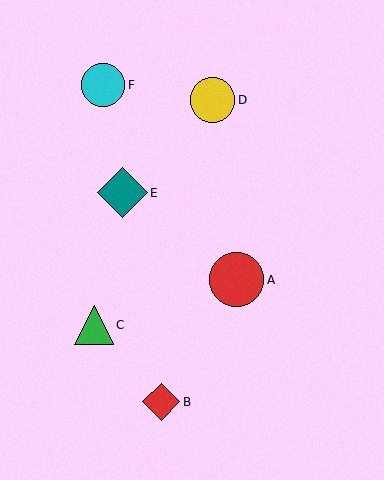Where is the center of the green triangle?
The center of the green triangle is at (94, 325).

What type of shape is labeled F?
Shape F is a cyan circle.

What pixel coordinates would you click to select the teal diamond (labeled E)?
Click at (122, 193) to select the teal diamond E.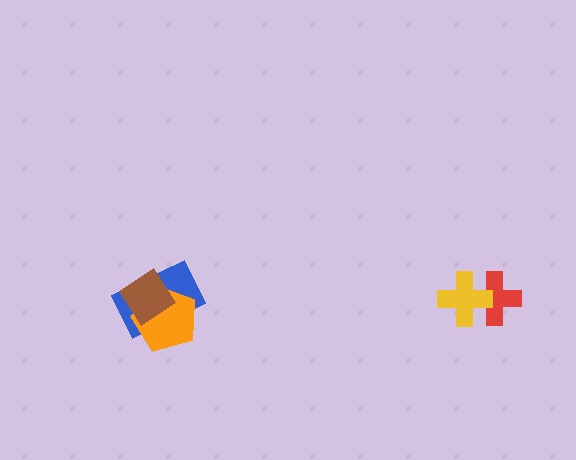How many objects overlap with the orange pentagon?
2 objects overlap with the orange pentagon.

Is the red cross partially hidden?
Yes, it is partially covered by another shape.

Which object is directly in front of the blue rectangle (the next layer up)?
The orange pentagon is directly in front of the blue rectangle.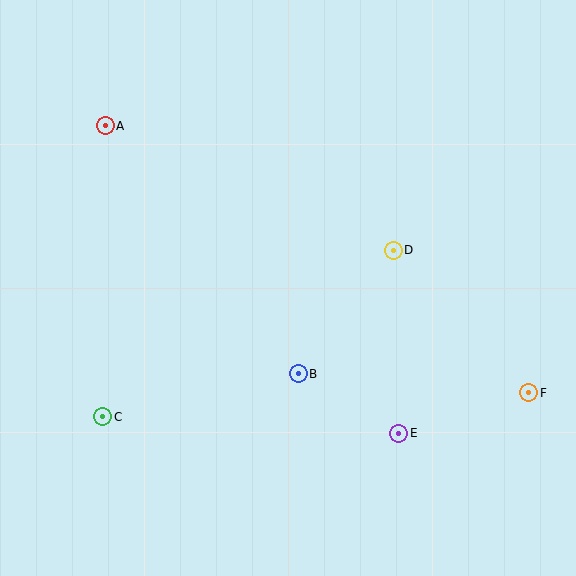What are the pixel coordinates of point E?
Point E is at (399, 433).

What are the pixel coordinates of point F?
Point F is at (529, 393).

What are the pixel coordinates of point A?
Point A is at (105, 126).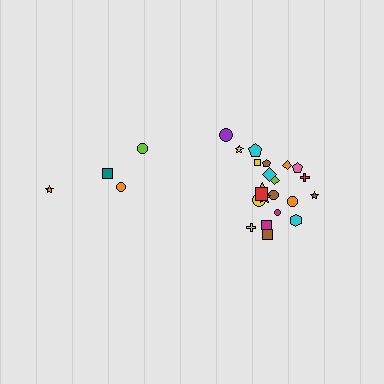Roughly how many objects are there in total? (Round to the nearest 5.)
Roughly 25 objects in total.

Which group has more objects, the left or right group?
The right group.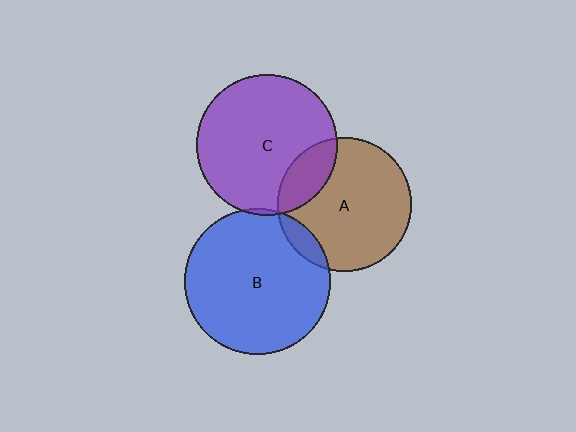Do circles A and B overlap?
Yes.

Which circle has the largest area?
Circle B (blue).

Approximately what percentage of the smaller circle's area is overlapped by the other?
Approximately 10%.